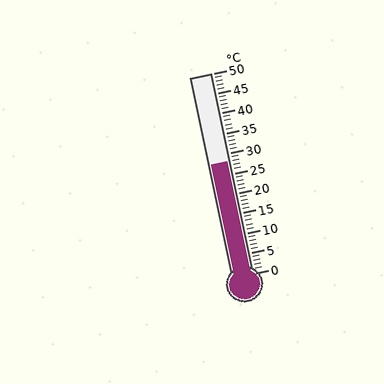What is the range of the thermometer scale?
The thermometer scale ranges from 0°C to 50°C.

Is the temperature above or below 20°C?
The temperature is above 20°C.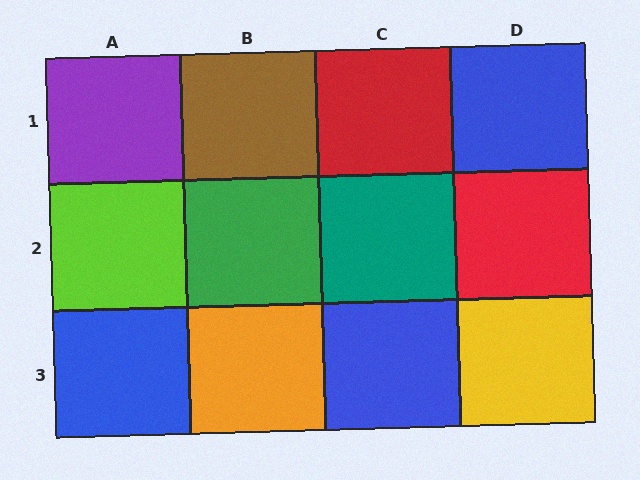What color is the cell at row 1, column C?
Red.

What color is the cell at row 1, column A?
Purple.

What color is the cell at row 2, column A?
Lime.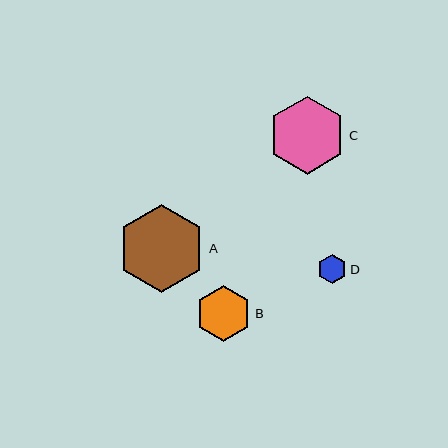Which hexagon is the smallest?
Hexagon D is the smallest with a size of approximately 29 pixels.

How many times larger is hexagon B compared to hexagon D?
Hexagon B is approximately 1.9 times the size of hexagon D.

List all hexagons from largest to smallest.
From largest to smallest: A, C, B, D.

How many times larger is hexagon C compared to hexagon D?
Hexagon C is approximately 2.7 times the size of hexagon D.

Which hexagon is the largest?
Hexagon A is the largest with a size of approximately 88 pixels.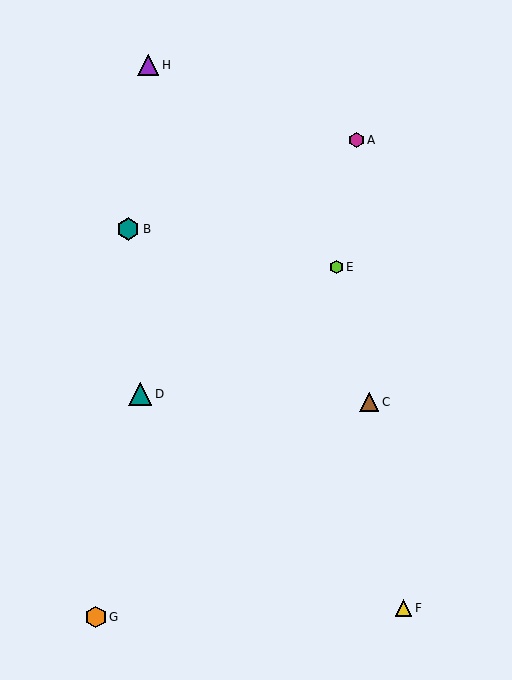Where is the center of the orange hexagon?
The center of the orange hexagon is at (96, 617).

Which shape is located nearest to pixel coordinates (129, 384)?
The teal triangle (labeled D) at (140, 394) is nearest to that location.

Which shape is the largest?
The teal hexagon (labeled B) is the largest.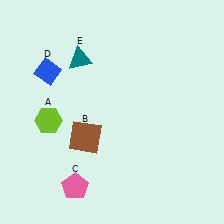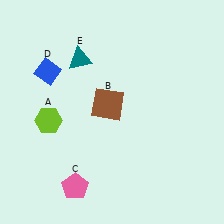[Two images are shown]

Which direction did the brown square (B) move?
The brown square (B) moved up.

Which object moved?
The brown square (B) moved up.